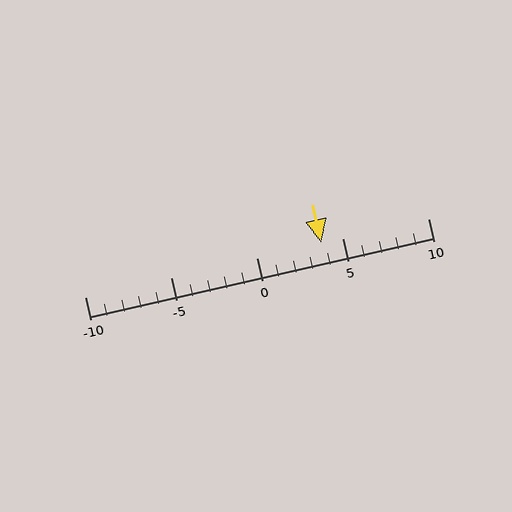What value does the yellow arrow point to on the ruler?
The yellow arrow points to approximately 4.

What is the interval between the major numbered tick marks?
The major tick marks are spaced 5 units apart.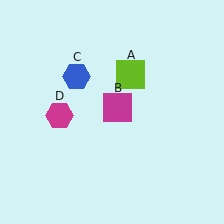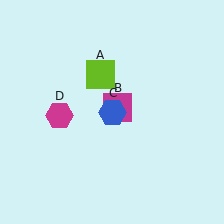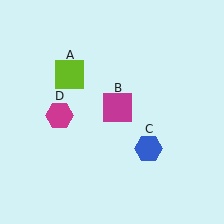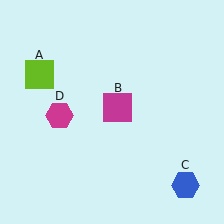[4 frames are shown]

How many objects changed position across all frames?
2 objects changed position: lime square (object A), blue hexagon (object C).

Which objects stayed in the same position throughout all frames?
Magenta square (object B) and magenta hexagon (object D) remained stationary.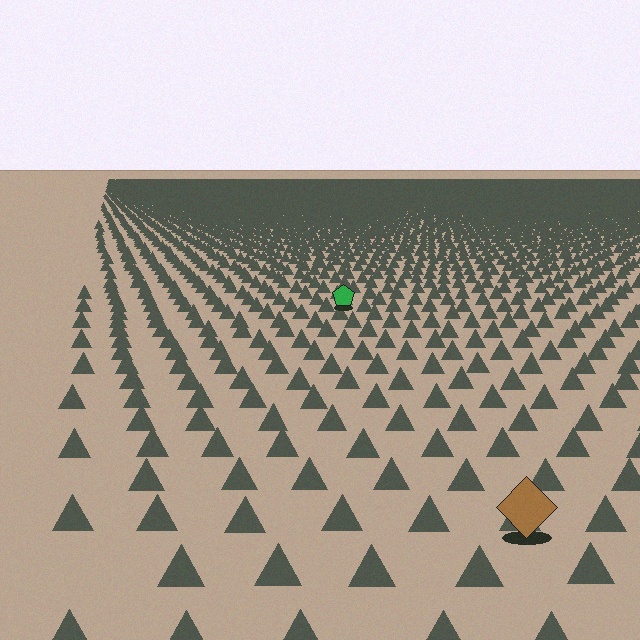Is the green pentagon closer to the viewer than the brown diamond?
No. The brown diamond is closer — you can tell from the texture gradient: the ground texture is coarser near it.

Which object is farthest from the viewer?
The green pentagon is farthest from the viewer. It appears smaller and the ground texture around it is denser.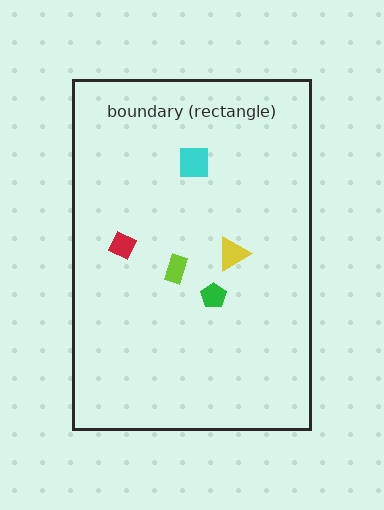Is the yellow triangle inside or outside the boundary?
Inside.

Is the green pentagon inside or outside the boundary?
Inside.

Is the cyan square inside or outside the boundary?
Inside.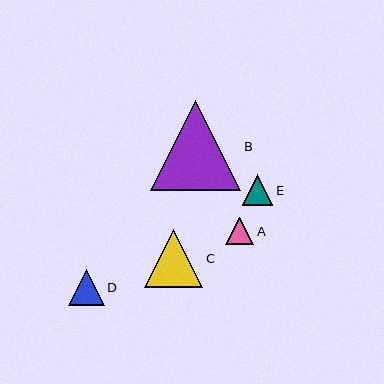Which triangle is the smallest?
Triangle A is the smallest with a size of approximately 28 pixels.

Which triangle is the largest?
Triangle B is the largest with a size of approximately 90 pixels.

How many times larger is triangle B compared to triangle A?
Triangle B is approximately 3.2 times the size of triangle A.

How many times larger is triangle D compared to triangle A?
Triangle D is approximately 1.3 times the size of triangle A.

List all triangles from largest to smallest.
From largest to smallest: B, C, D, E, A.